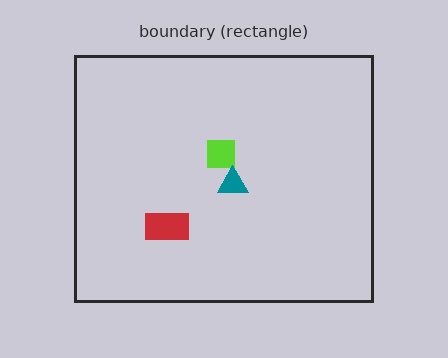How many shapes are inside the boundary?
3 inside, 0 outside.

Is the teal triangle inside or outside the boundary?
Inside.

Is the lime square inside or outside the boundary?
Inside.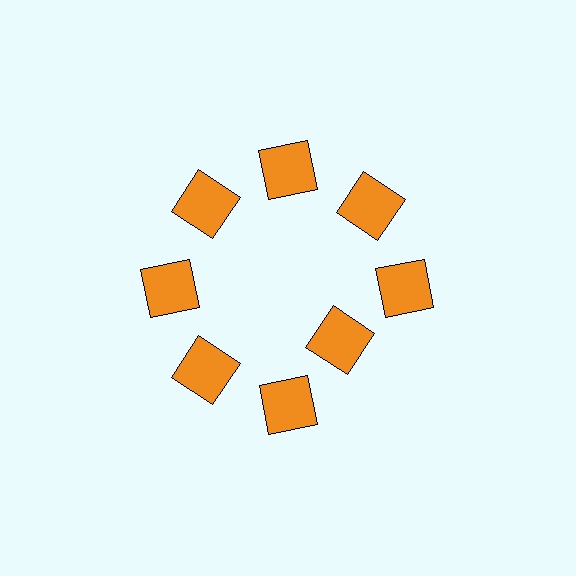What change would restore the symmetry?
The symmetry would be restored by moving it outward, back onto the ring so that all 8 squares sit at equal angles and equal distance from the center.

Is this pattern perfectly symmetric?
No. The 8 orange squares are arranged in a ring, but one element near the 4 o'clock position is pulled inward toward the center, breaking the 8-fold rotational symmetry.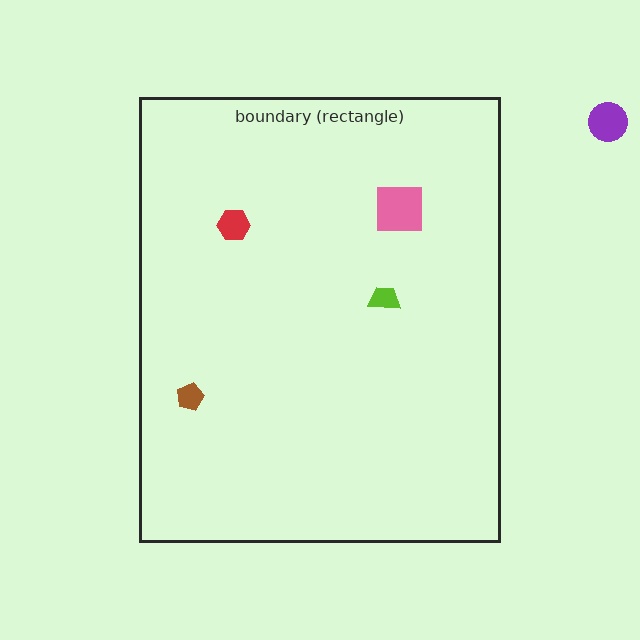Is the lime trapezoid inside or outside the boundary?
Inside.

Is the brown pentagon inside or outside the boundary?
Inside.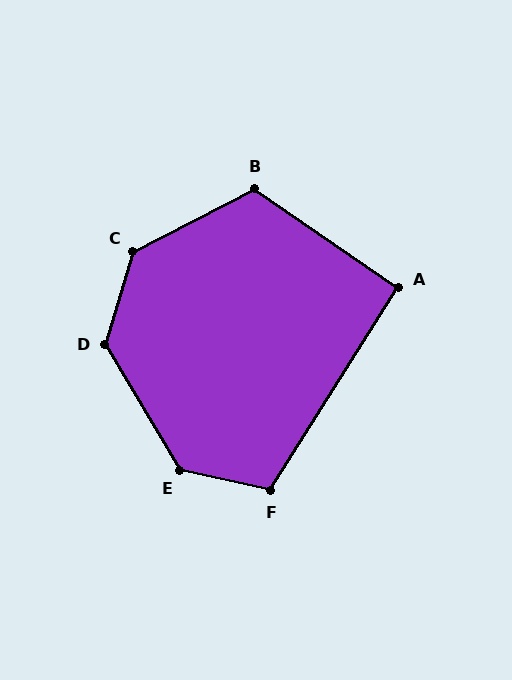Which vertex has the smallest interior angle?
A, at approximately 93 degrees.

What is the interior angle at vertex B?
Approximately 118 degrees (obtuse).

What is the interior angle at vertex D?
Approximately 132 degrees (obtuse).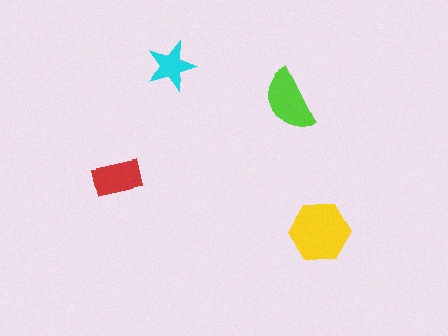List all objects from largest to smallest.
The yellow hexagon, the lime semicircle, the red rectangle, the cyan star.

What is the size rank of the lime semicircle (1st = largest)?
2nd.